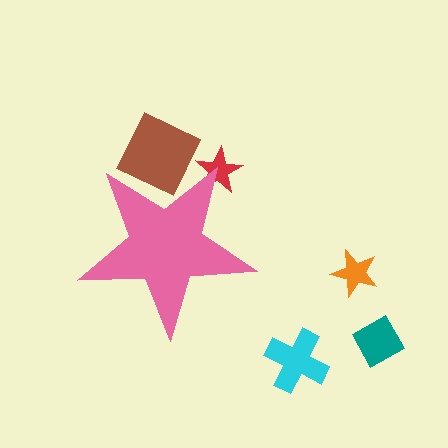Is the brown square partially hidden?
Yes, the brown square is partially hidden behind the pink star.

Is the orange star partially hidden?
No, the orange star is fully visible.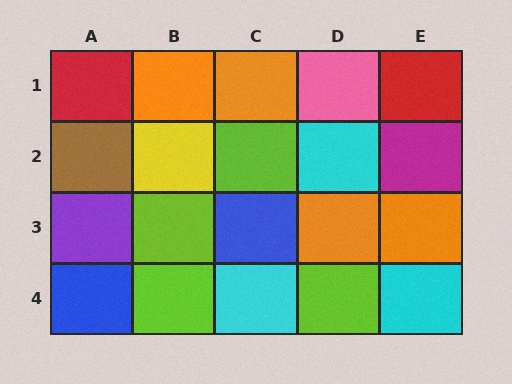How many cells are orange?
4 cells are orange.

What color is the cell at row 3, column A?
Purple.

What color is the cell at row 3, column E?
Orange.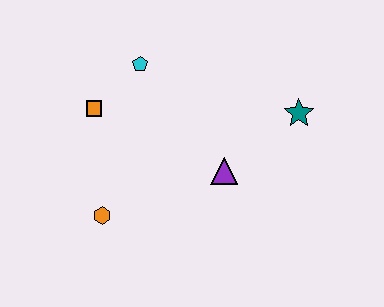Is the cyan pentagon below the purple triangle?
No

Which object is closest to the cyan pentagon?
The orange square is closest to the cyan pentagon.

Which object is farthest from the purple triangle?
The orange square is farthest from the purple triangle.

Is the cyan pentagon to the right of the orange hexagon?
Yes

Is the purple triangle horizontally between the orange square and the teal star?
Yes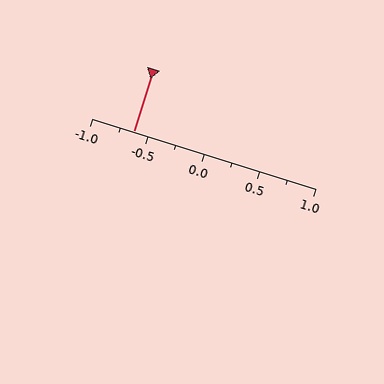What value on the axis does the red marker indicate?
The marker indicates approximately -0.62.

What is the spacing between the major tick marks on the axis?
The major ticks are spaced 0.5 apart.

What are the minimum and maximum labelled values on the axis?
The axis runs from -1.0 to 1.0.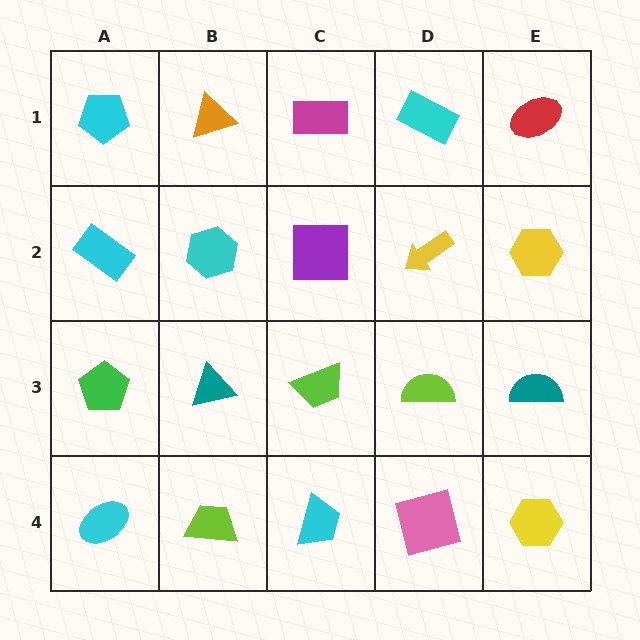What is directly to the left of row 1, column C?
An orange triangle.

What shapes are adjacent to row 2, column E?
A red ellipse (row 1, column E), a teal semicircle (row 3, column E), a yellow arrow (row 2, column D).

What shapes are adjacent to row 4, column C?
A lime trapezoid (row 3, column C), a lime trapezoid (row 4, column B), a pink square (row 4, column D).